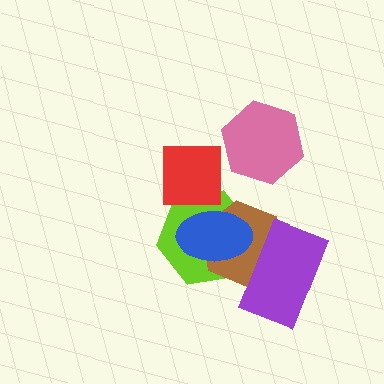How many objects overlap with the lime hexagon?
4 objects overlap with the lime hexagon.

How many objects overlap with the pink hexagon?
0 objects overlap with the pink hexagon.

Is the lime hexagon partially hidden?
Yes, it is partially covered by another shape.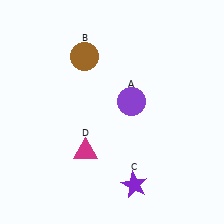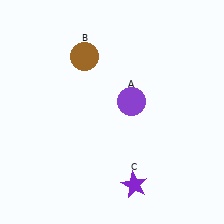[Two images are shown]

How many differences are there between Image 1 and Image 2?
There is 1 difference between the two images.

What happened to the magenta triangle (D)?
The magenta triangle (D) was removed in Image 2. It was in the bottom-left area of Image 1.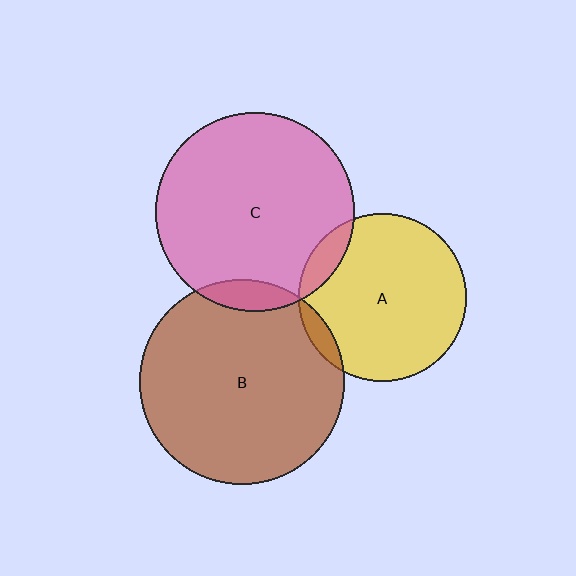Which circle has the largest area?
Circle B (brown).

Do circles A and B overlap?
Yes.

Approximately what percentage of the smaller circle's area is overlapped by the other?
Approximately 5%.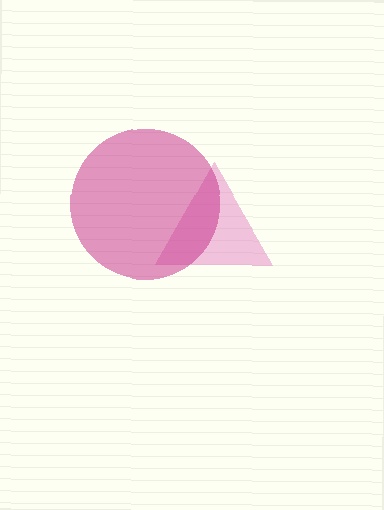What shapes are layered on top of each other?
The layered shapes are: a pink triangle, a magenta circle.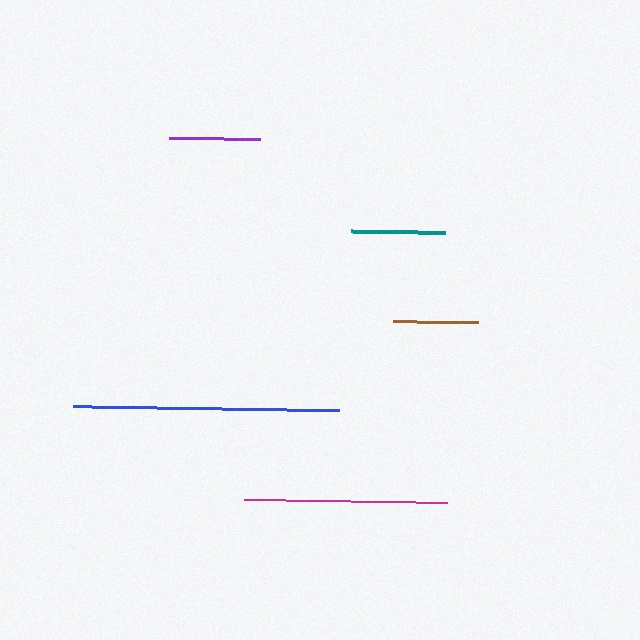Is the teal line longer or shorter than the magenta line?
The magenta line is longer than the teal line.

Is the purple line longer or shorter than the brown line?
The purple line is longer than the brown line.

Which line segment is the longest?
The blue line is the longest at approximately 266 pixels.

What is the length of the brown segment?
The brown segment is approximately 85 pixels long.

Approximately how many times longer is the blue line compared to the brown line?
The blue line is approximately 3.1 times the length of the brown line.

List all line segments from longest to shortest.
From longest to shortest: blue, magenta, teal, purple, brown.